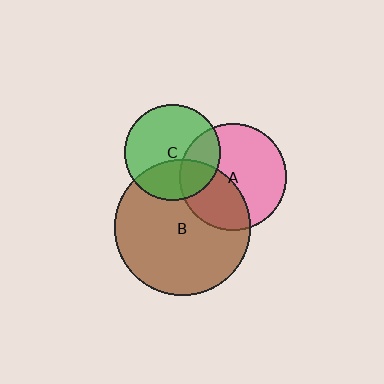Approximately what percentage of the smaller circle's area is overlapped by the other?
Approximately 25%.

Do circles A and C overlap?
Yes.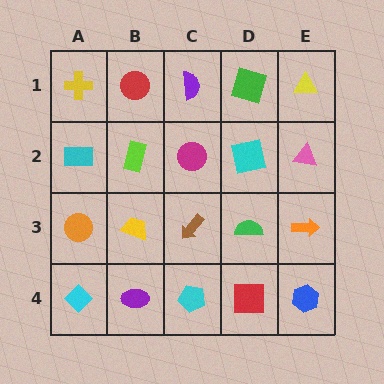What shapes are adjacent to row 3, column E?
A pink triangle (row 2, column E), a blue hexagon (row 4, column E), a green semicircle (row 3, column D).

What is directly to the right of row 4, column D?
A blue hexagon.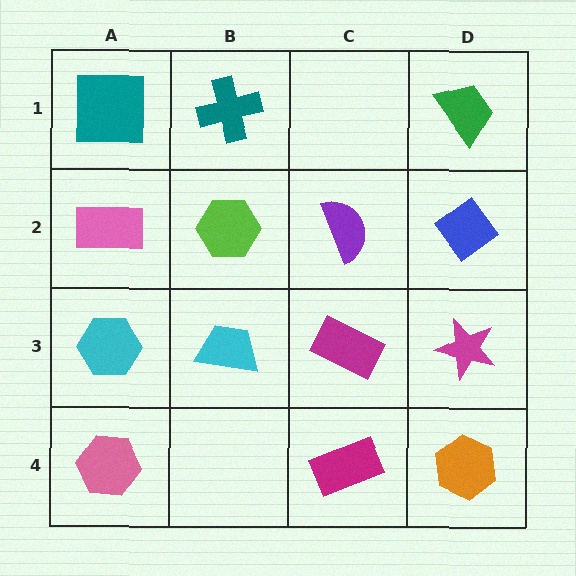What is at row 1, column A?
A teal square.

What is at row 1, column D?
A green trapezoid.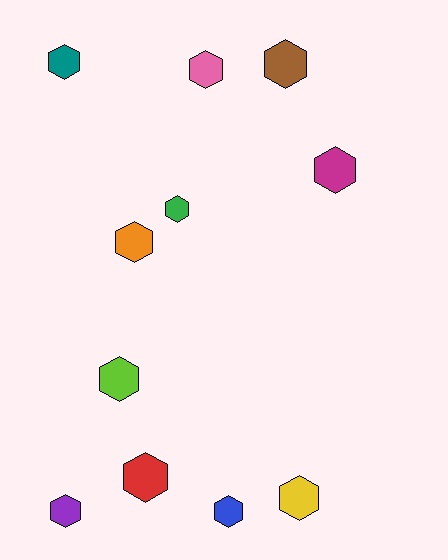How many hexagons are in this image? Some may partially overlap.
There are 11 hexagons.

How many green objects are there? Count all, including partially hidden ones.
There is 1 green object.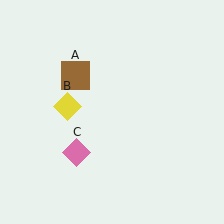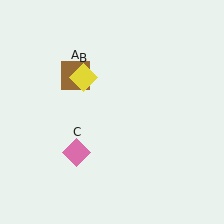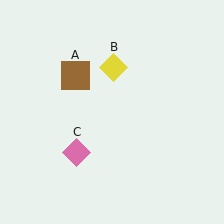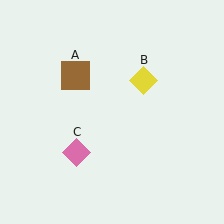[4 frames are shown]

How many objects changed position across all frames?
1 object changed position: yellow diamond (object B).